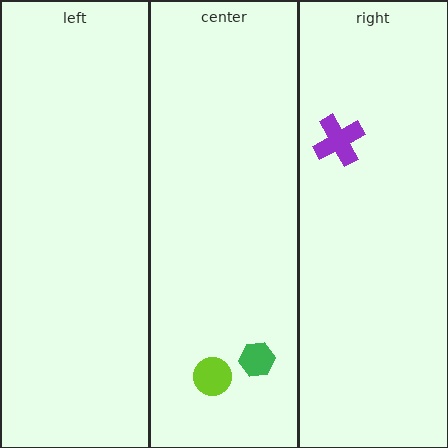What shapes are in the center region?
The green hexagon, the lime circle.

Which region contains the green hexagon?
The center region.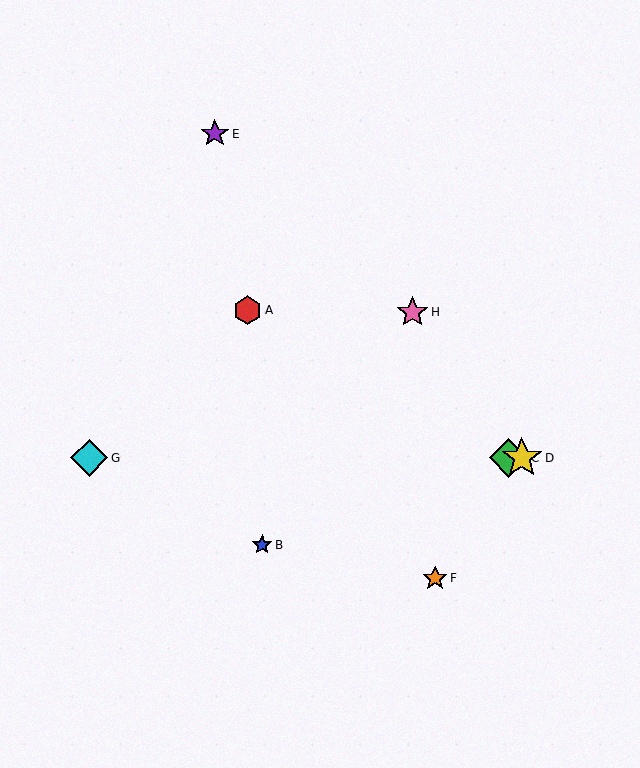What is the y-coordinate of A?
Object A is at y≈310.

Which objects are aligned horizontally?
Objects C, D, G are aligned horizontally.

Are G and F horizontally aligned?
No, G is at y≈458 and F is at y≈578.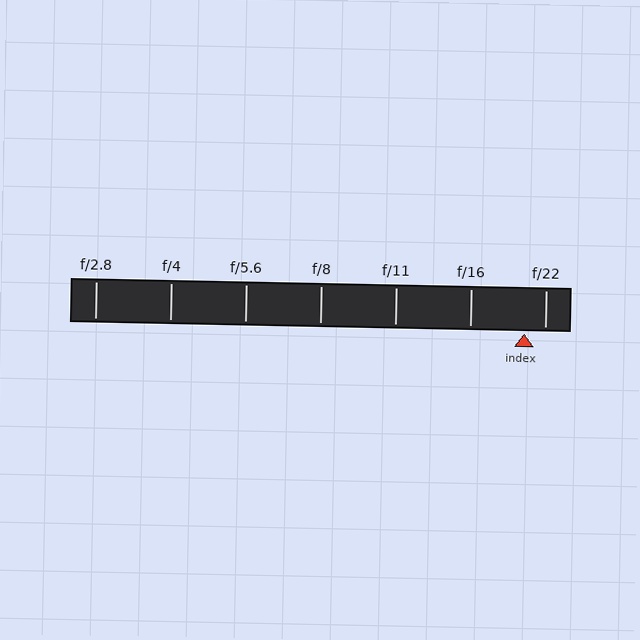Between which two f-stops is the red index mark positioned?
The index mark is between f/16 and f/22.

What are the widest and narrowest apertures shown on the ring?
The widest aperture shown is f/2.8 and the narrowest is f/22.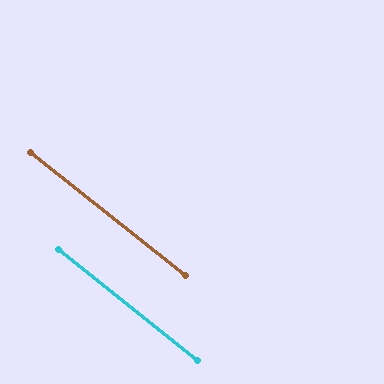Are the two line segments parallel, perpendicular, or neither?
Parallel — their directions differ by only 0.1°.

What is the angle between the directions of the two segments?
Approximately 0 degrees.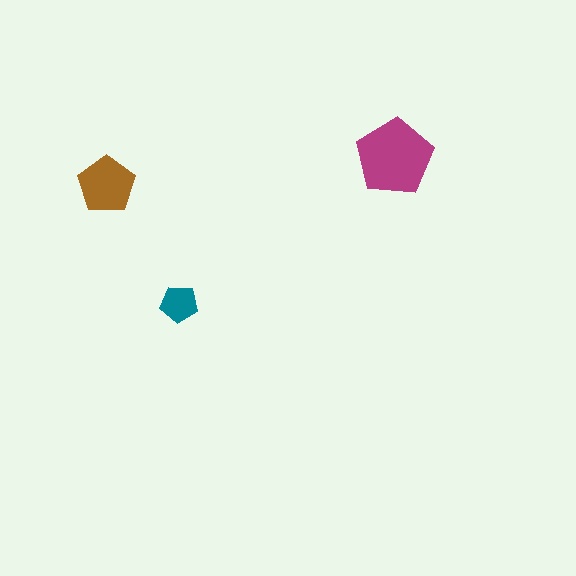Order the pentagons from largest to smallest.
the magenta one, the brown one, the teal one.